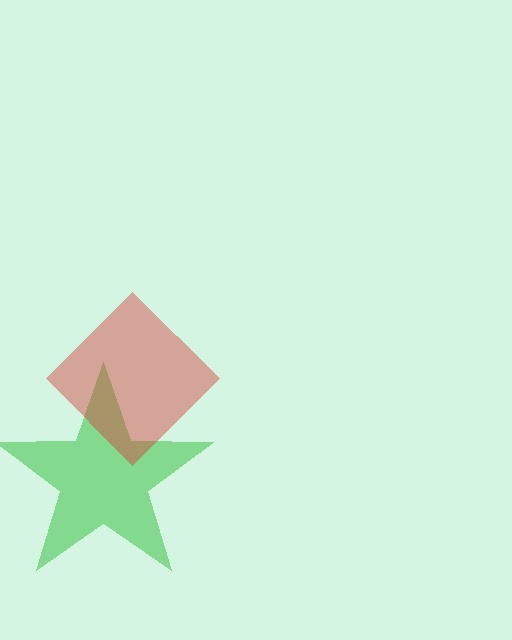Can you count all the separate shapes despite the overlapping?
Yes, there are 2 separate shapes.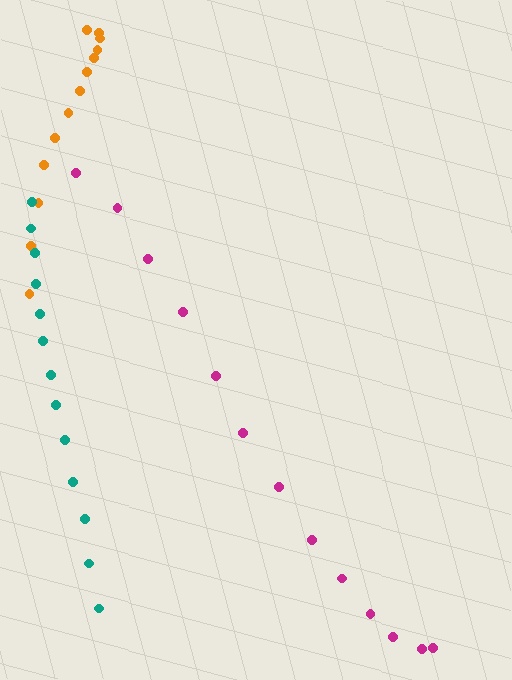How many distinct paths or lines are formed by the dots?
There are 3 distinct paths.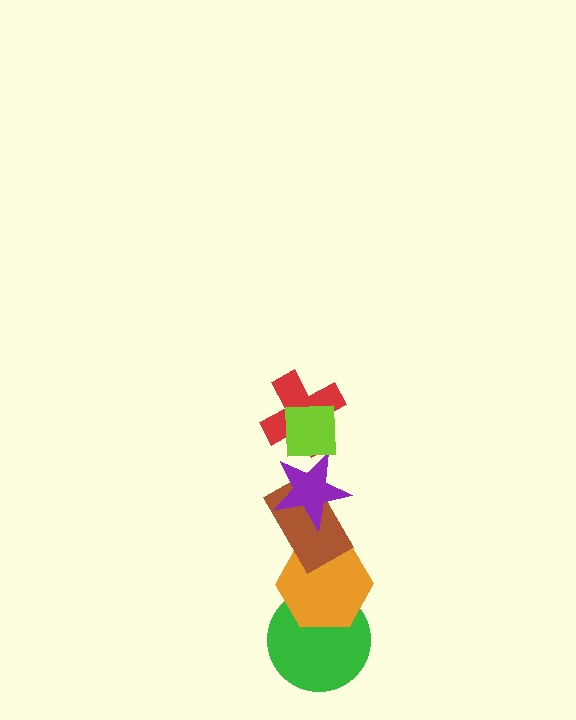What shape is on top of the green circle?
The orange hexagon is on top of the green circle.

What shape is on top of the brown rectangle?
The purple star is on top of the brown rectangle.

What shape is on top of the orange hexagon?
The brown rectangle is on top of the orange hexagon.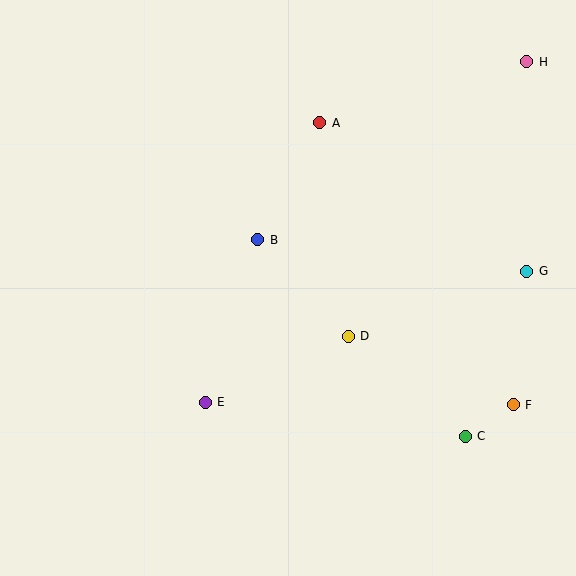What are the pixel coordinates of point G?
Point G is at (527, 271).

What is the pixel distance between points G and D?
The distance between G and D is 190 pixels.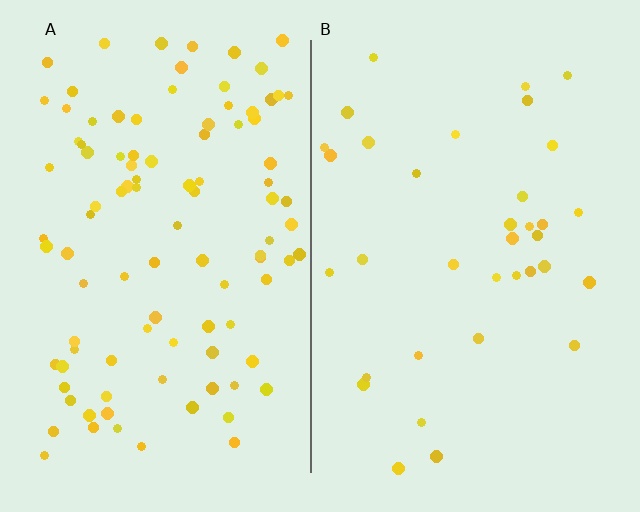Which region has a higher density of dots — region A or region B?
A (the left).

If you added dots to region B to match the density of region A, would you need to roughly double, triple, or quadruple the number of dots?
Approximately triple.